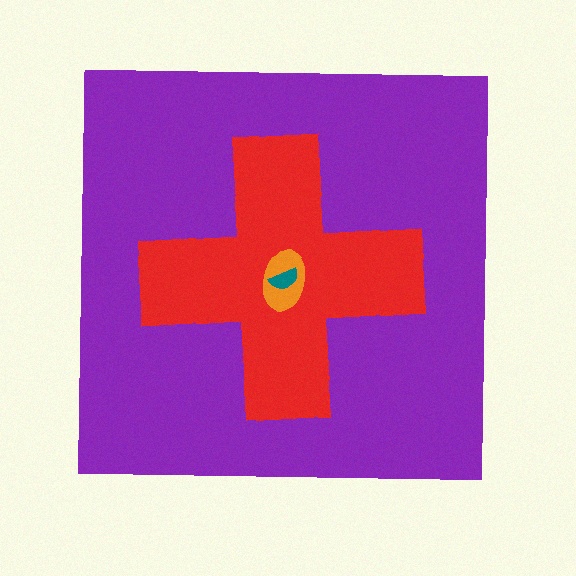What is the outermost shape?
The purple square.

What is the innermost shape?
The teal semicircle.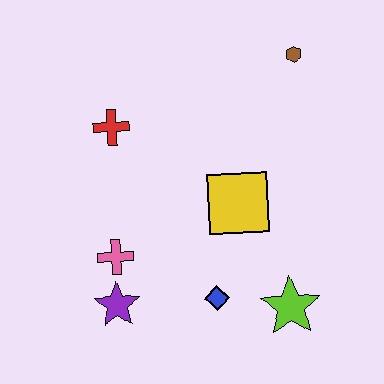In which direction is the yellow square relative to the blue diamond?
The yellow square is above the blue diamond.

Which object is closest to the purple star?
The pink cross is closest to the purple star.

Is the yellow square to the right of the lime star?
No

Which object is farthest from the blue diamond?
The brown hexagon is farthest from the blue diamond.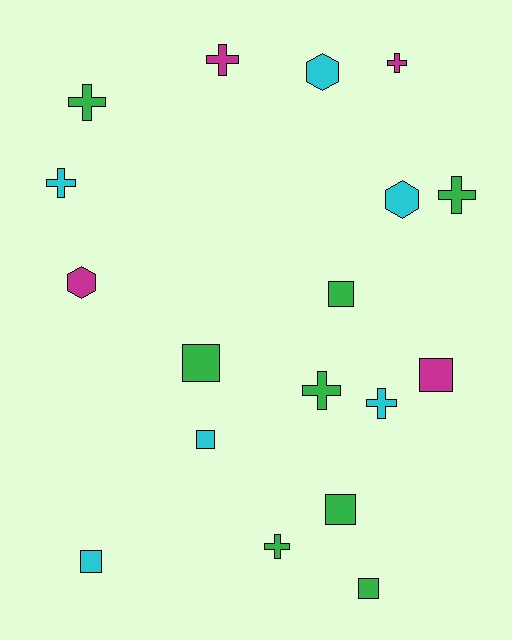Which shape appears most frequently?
Cross, with 8 objects.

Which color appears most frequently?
Green, with 8 objects.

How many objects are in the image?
There are 18 objects.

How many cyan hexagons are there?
There are 2 cyan hexagons.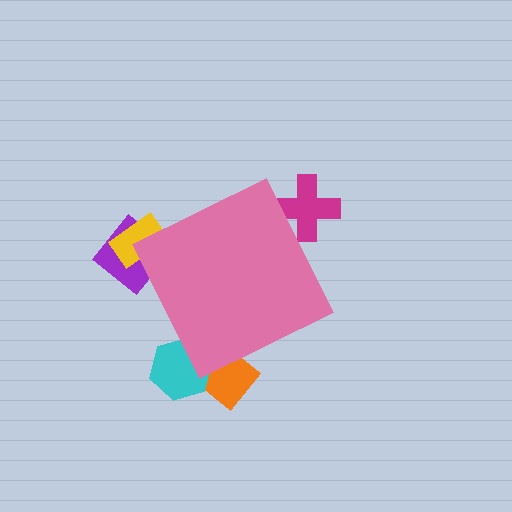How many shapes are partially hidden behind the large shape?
5 shapes are partially hidden.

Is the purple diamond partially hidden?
Yes, the purple diamond is partially hidden behind the pink diamond.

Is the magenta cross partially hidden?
Yes, the magenta cross is partially hidden behind the pink diamond.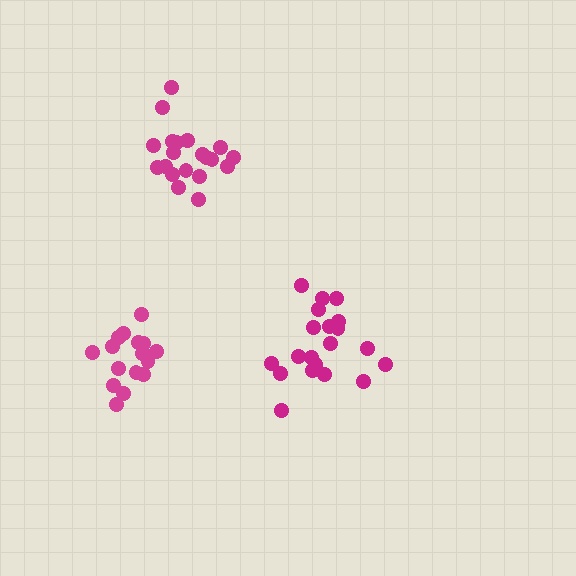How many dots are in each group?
Group 1: 20 dots, Group 2: 20 dots, Group 3: 16 dots (56 total).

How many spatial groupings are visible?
There are 3 spatial groupings.